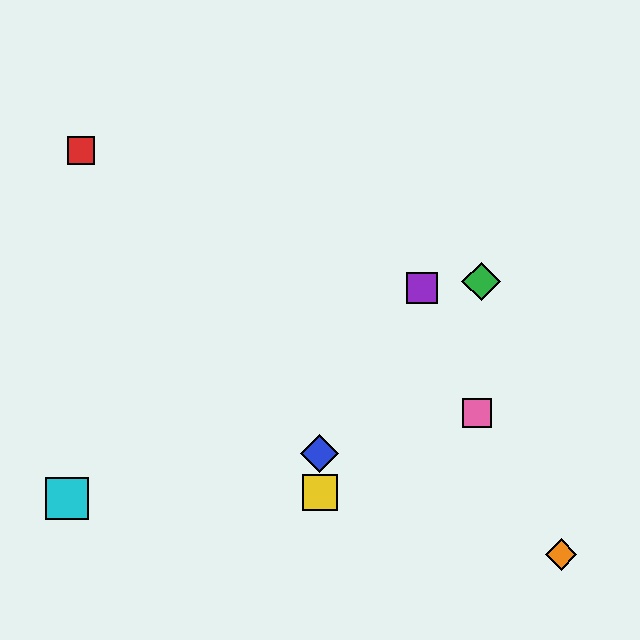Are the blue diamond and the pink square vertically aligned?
No, the blue diamond is at x≈320 and the pink square is at x≈477.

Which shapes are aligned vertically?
The blue diamond, the yellow square are aligned vertically.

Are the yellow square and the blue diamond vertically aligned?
Yes, both are at x≈320.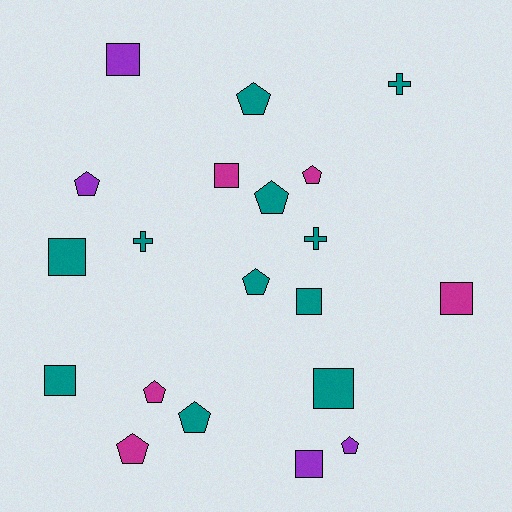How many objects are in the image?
There are 20 objects.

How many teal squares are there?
There are 4 teal squares.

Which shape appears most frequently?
Pentagon, with 9 objects.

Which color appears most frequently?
Teal, with 11 objects.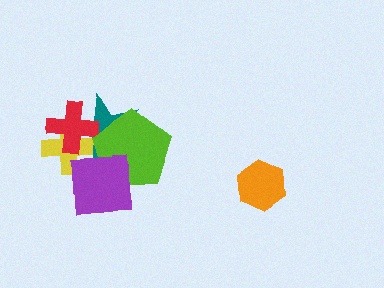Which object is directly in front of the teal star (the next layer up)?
The red cross is directly in front of the teal star.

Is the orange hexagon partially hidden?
No, no other shape covers it.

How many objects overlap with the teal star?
4 objects overlap with the teal star.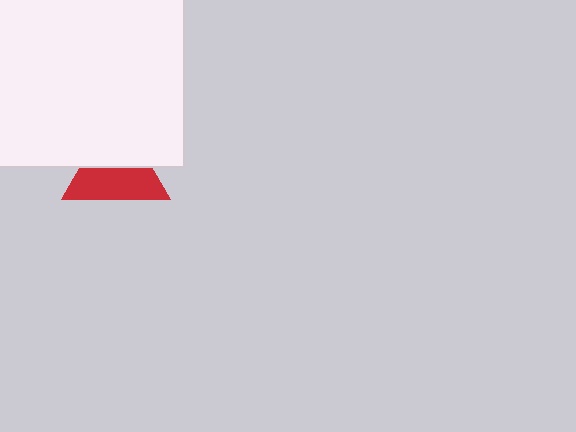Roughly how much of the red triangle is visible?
About half of it is visible (roughly 56%).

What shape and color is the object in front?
The object in front is a white square.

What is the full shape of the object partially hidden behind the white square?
The partially hidden object is a red triangle.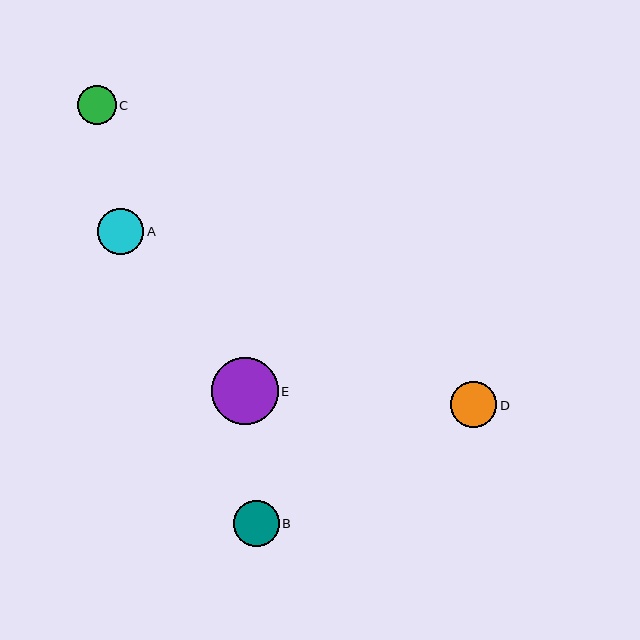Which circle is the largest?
Circle E is the largest with a size of approximately 67 pixels.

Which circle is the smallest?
Circle C is the smallest with a size of approximately 39 pixels.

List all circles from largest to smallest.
From largest to smallest: E, D, B, A, C.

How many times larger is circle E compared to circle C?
Circle E is approximately 1.7 times the size of circle C.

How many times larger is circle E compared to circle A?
Circle E is approximately 1.5 times the size of circle A.